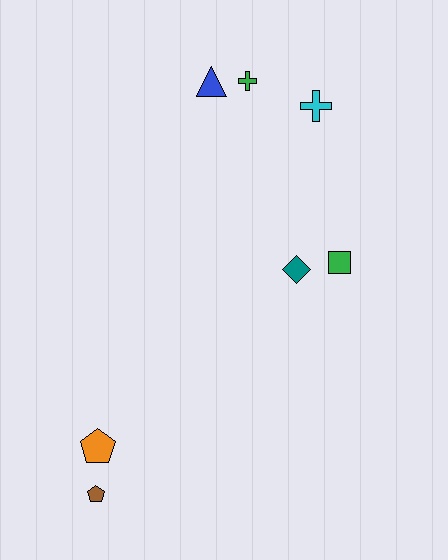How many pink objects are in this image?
There are no pink objects.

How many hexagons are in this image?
There are no hexagons.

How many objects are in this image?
There are 7 objects.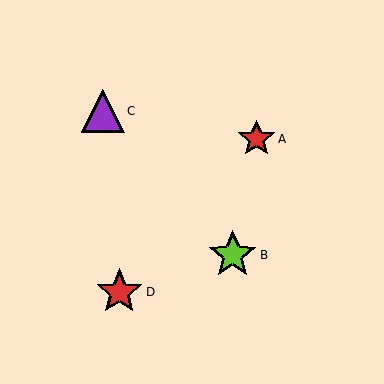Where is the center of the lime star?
The center of the lime star is at (233, 255).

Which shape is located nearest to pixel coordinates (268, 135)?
The red star (labeled A) at (256, 139) is nearest to that location.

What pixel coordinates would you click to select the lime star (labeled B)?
Click at (233, 255) to select the lime star B.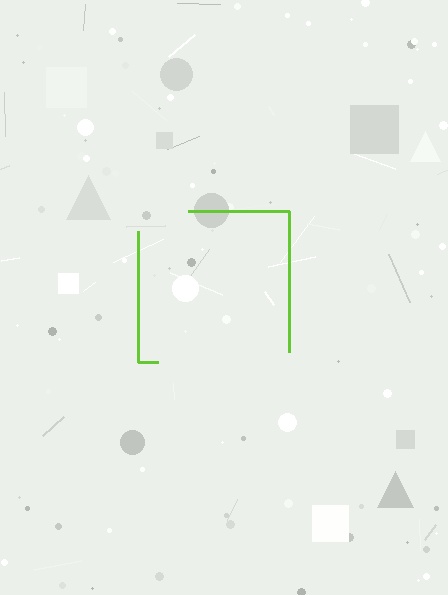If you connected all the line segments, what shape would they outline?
They would outline a square.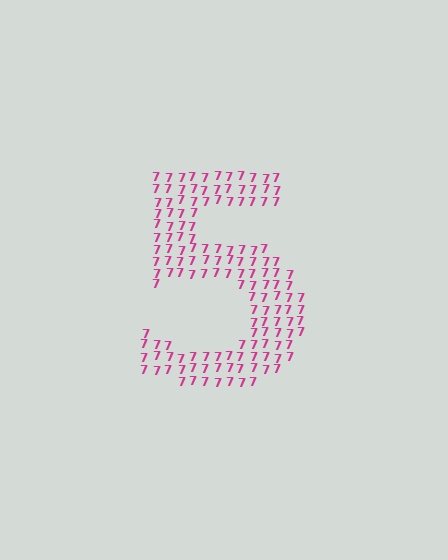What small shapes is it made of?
It is made of small digit 7's.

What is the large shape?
The large shape is the digit 5.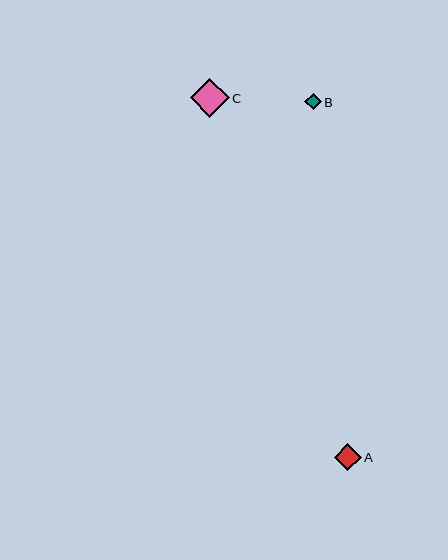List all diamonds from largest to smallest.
From largest to smallest: C, A, B.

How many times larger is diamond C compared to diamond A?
Diamond C is approximately 1.4 times the size of diamond A.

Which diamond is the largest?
Diamond C is the largest with a size of approximately 38 pixels.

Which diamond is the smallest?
Diamond B is the smallest with a size of approximately 16 pixels.